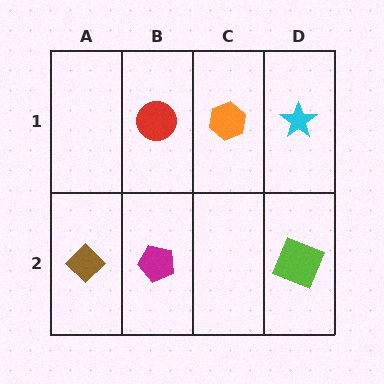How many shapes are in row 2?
3 shapes.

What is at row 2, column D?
A lime square.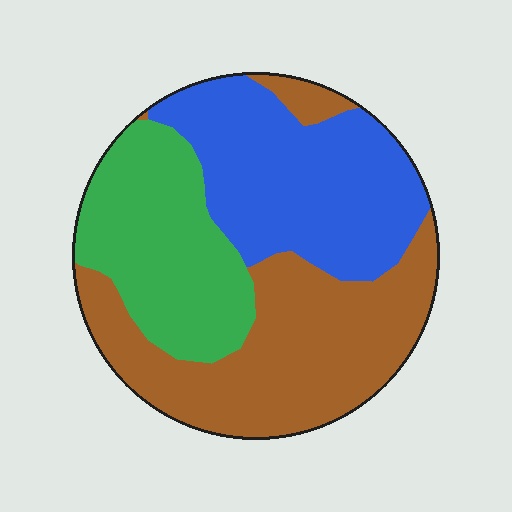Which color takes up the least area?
Green, at roughly 25%.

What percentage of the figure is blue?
Blue takes up about one third (1/3) of the figure.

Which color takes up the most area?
Brown, at roughly 40%.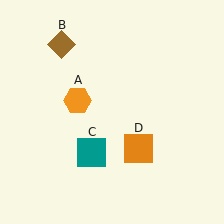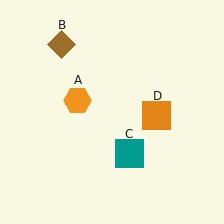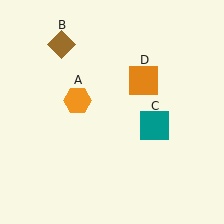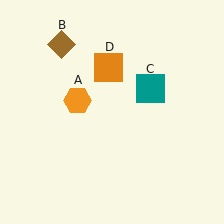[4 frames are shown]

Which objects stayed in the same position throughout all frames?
Orange hexagon (object A) and brown diamond (object B) remained stationary.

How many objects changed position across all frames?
2 objects changed position: teal square (object C), orange square (object D).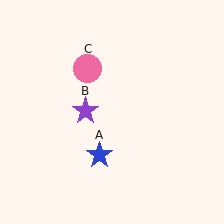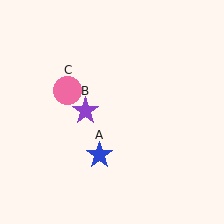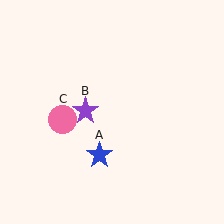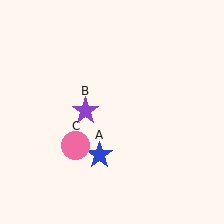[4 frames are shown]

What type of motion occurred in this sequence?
The pink circle (object C) rotated counterclockwise around the center of the scene.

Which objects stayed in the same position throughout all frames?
Blue star (object A) and purple star (object B) remained stationary.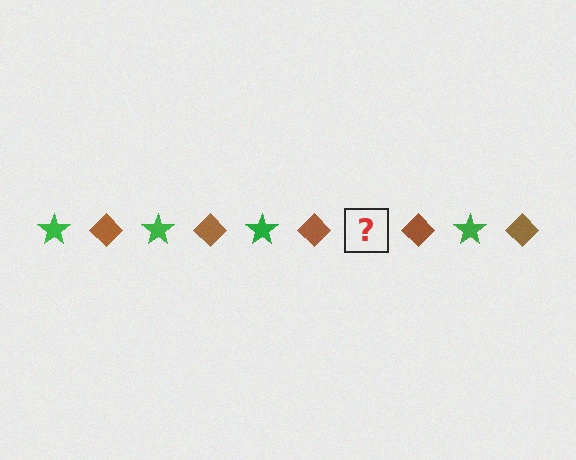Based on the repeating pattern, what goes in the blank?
The blank should be a green star.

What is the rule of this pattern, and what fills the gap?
The rule is that the pattern alternates between green star and brown diamond. The gap should be filled with a green star.